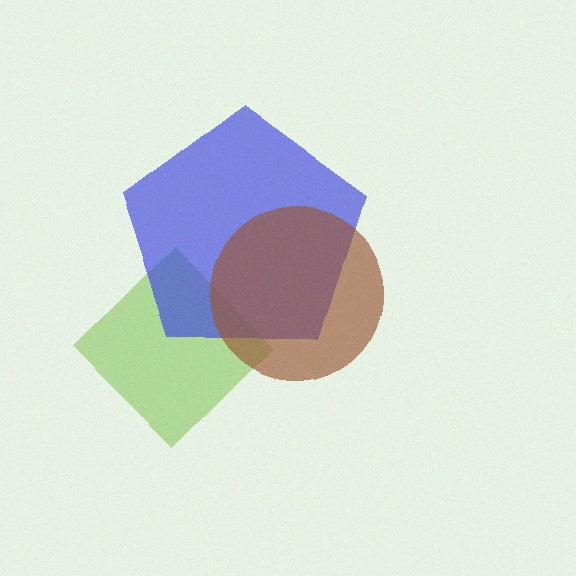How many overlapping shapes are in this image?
There are 3 overlapping shapes in the image.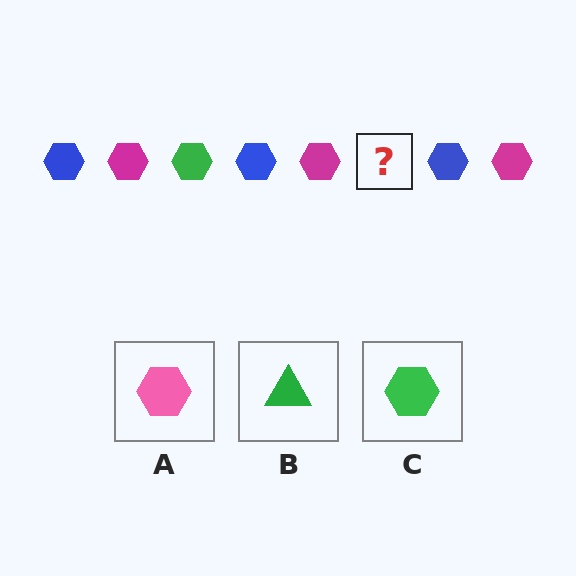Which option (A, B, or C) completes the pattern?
C.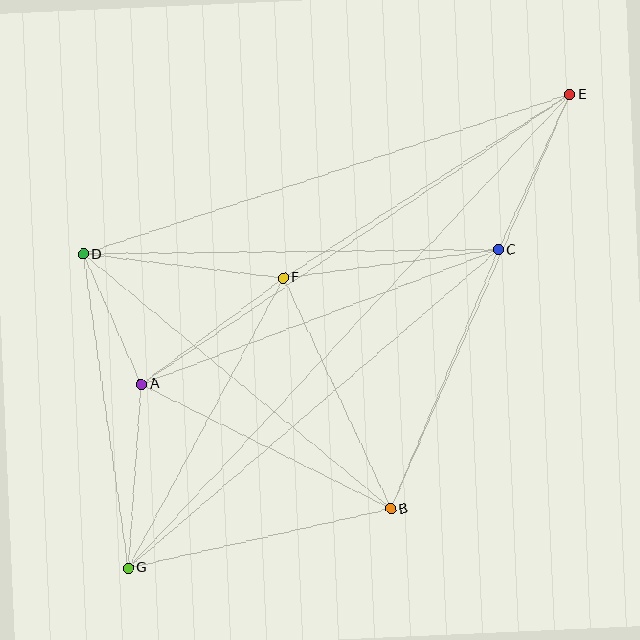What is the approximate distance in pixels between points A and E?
The distance between A and E is approximately 517 pixels.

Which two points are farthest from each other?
Points E and G are farthest from each other.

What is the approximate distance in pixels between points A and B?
The distance between A and B is approximately 278 pixels.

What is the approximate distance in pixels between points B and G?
The distance between B and G is approximately 269 pixels.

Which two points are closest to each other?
Points A and D are closest to each other.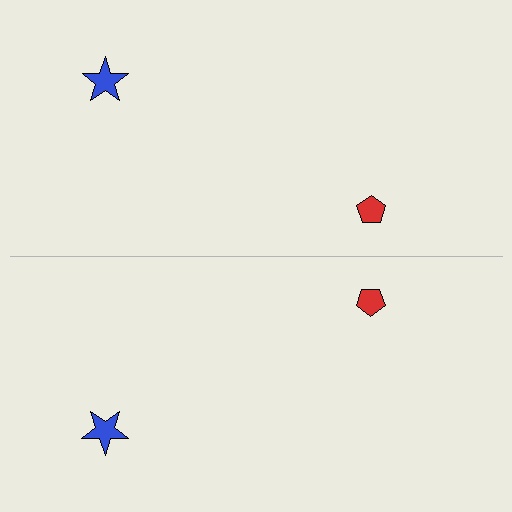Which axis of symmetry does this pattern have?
The pattern has a horizontal axis of symmetry running through the center of the image.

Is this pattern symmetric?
Yes, this pattern has bilateral (reflection) symmetry.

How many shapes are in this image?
There are 4 shapes in this image.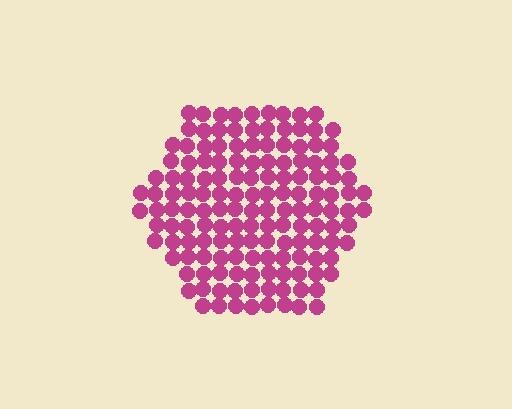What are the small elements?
The small elements are circles.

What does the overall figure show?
The overall figure shows a hexagon.